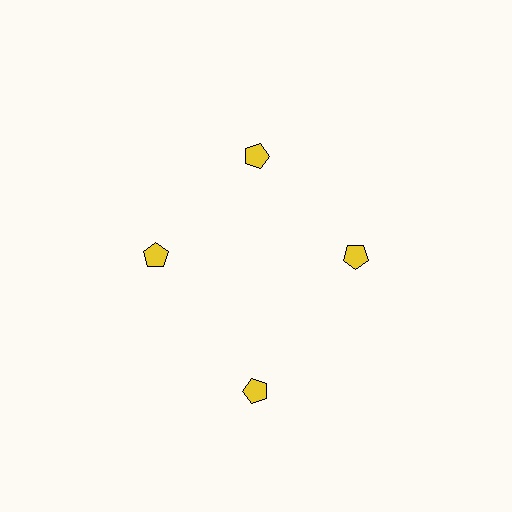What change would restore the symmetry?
The symmetry would be restored by moving it inward, back onto the ring so that all 4 pentagons sit at equal angles and equal distance from the center.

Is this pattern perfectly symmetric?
No. The 4 yellow pentagons are arranged in a ring, but one element near the 6 o'clock position is pushed outward from the center, breaking the 4-fold rotational symmetry.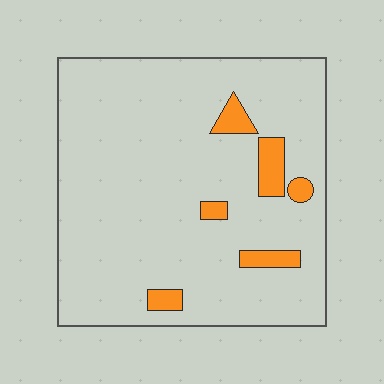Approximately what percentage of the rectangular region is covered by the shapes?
Approximately 10%.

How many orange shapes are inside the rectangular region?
6.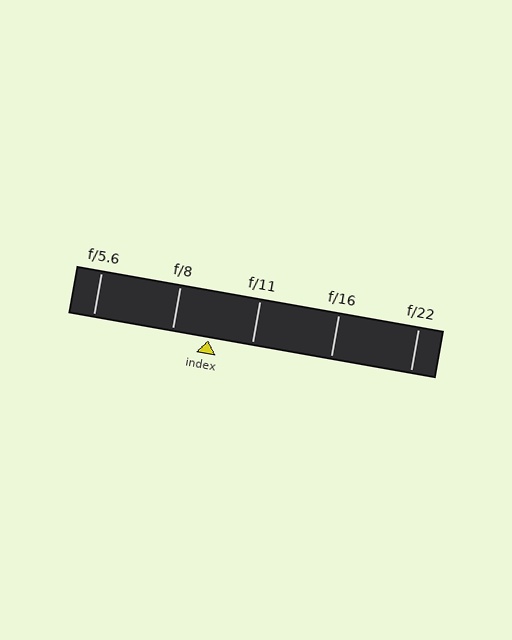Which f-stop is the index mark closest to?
The index mark is closest to f/8.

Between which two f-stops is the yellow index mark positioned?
The index mark is between f/8 and f/11.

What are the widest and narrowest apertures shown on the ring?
The widest aperture shown is f/5.6 and the narrowest is f/22.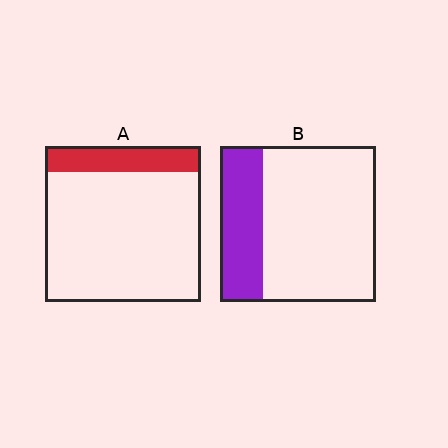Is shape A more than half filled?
No.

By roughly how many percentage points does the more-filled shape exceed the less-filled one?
By roughly 10 percentage points (B over A).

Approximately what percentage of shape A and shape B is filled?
A is approximately 15% and B is approximately 30%.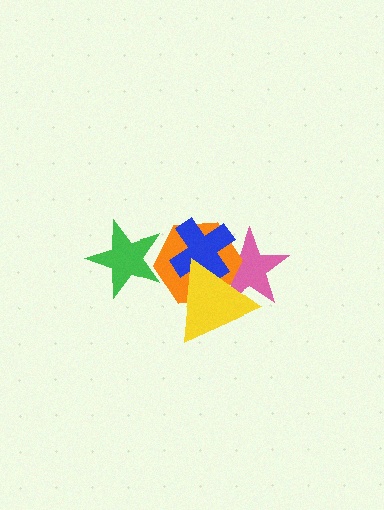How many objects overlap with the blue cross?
3 objects overlap with the blue cross.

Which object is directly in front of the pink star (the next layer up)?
The orange hexagon is directly in front of the pink star.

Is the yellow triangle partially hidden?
No, no other shape covers it.